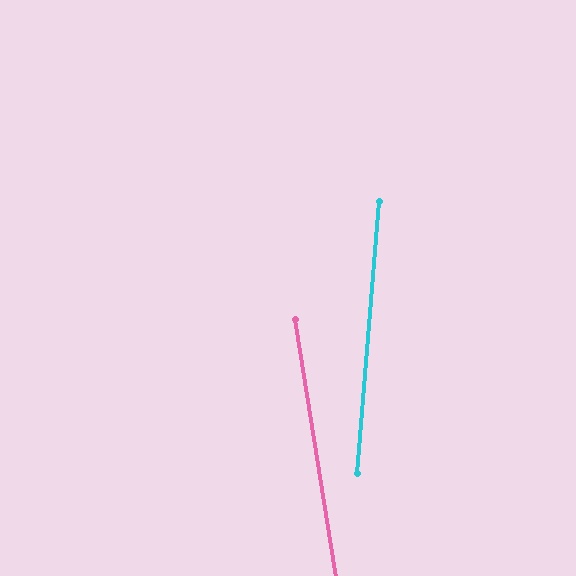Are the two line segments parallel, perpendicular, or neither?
Neither parallel nor perpendicular — they differ by about 14°.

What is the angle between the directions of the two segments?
Approximately 14 degrees.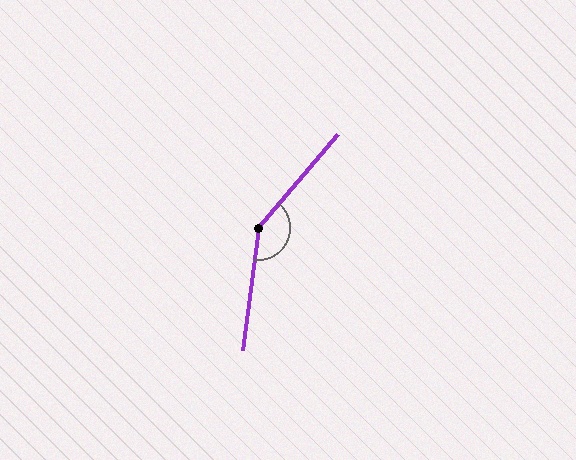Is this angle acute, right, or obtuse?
It is obtuse.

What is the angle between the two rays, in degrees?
Approximately 147 degrees.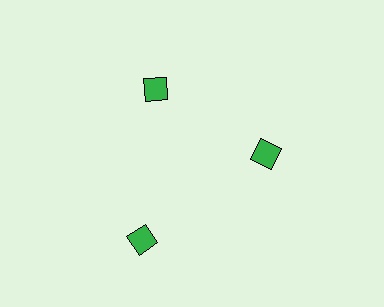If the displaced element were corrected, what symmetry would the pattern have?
It would have 3-fold rotational symmetry — the pattern would map onto itself every 120 degrees.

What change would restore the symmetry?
The symmetry would be restored by moving it inward, back onto the ring so that all 3 diamonds sit at equal angles and equal distance from the center.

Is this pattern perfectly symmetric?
No. The 3 green diamonds are arranged in a ring, but one element near the 7 o'clock position is pushed outward from the center, breaking the 3-fold rotational symmetry.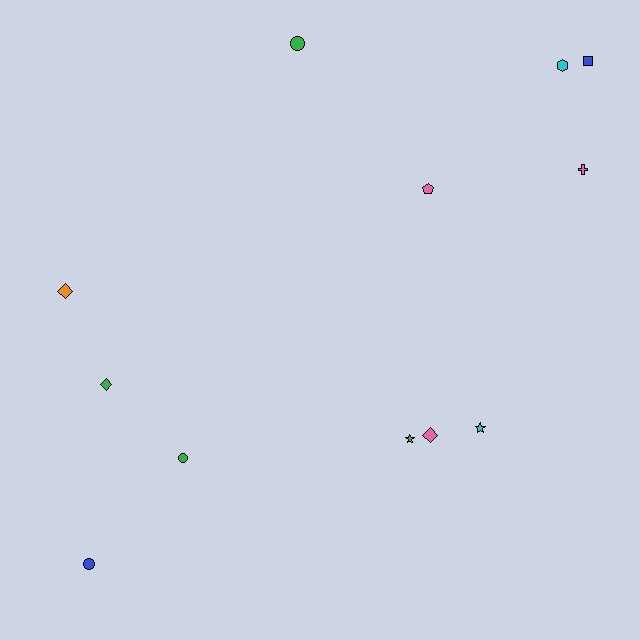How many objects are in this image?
There are 12 objects.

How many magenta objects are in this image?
There are no magenta objects.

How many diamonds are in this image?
There are 3 diamonds.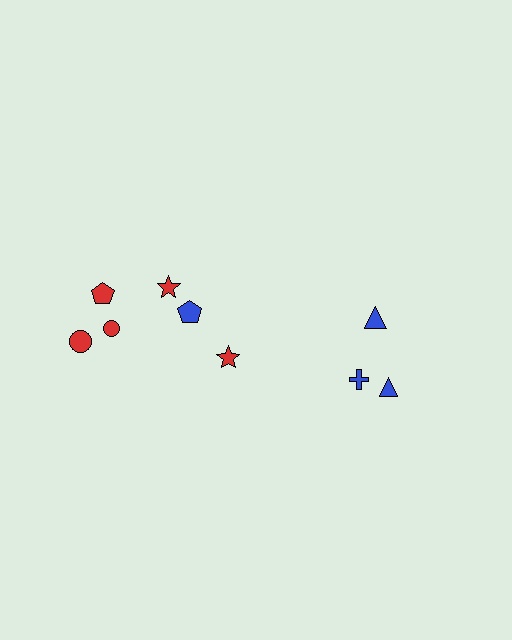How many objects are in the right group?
There are 3 objects.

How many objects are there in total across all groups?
There are 9 objects.